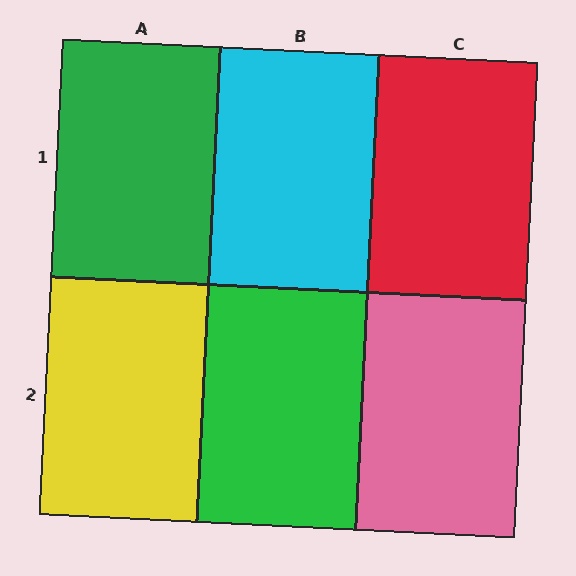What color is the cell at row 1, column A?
Green.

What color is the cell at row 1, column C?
Red.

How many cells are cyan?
1 cell is cyan.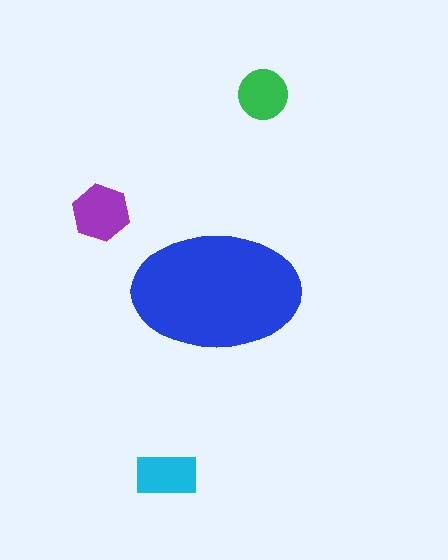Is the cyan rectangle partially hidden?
No, the cyan rectangle is fully visible.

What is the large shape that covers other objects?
A blue ellipse.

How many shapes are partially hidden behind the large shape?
0 shapes are partially hidden.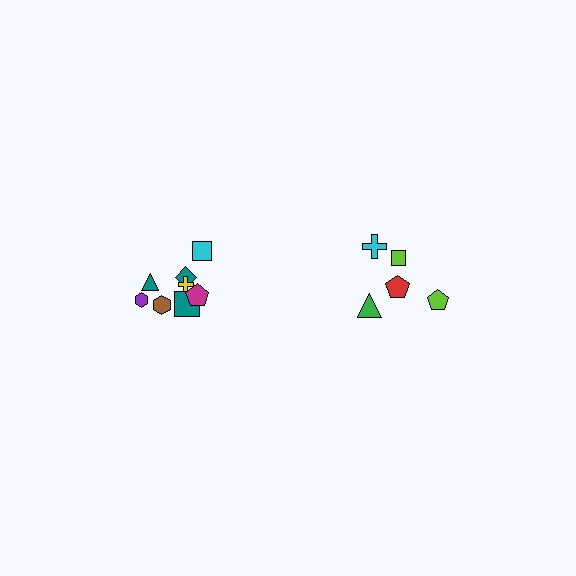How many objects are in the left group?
There are 8 objects.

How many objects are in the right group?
There are 5 objects.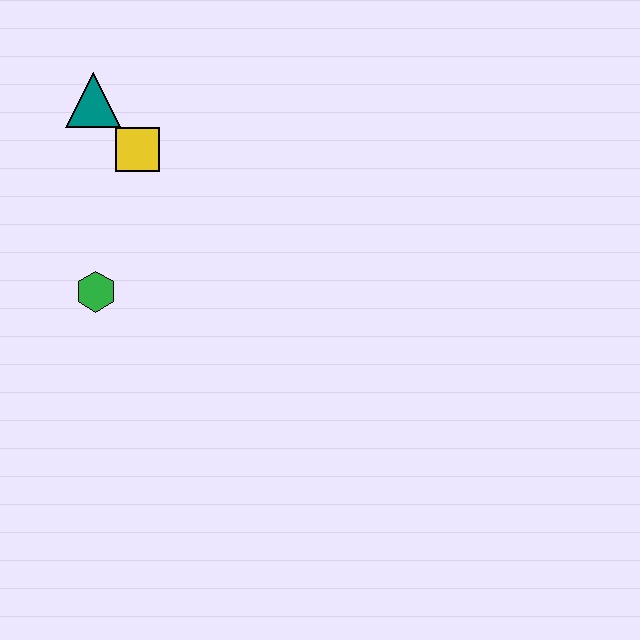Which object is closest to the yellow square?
The teal triangle is closest to the yellow square.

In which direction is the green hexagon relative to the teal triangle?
The green hexagon is below the teal triangle.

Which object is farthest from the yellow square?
The green hexagon is farthest from the yellow square.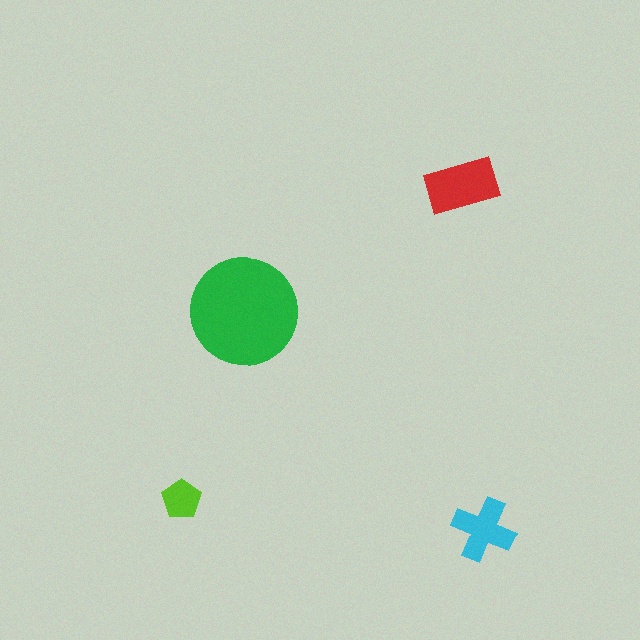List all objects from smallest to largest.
The lime pentagon, the cyan cross, the red rectangle, the green circle.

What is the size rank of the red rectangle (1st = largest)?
2nd.